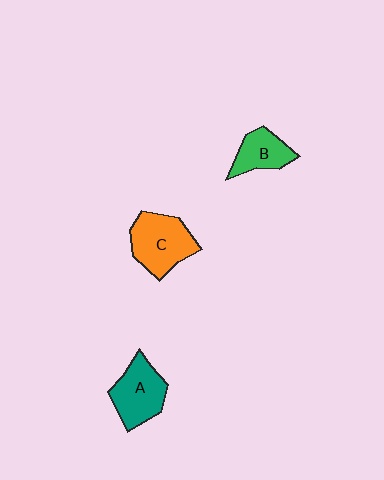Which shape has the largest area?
Shape C (orange).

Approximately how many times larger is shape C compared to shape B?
Approximately 1.6 times.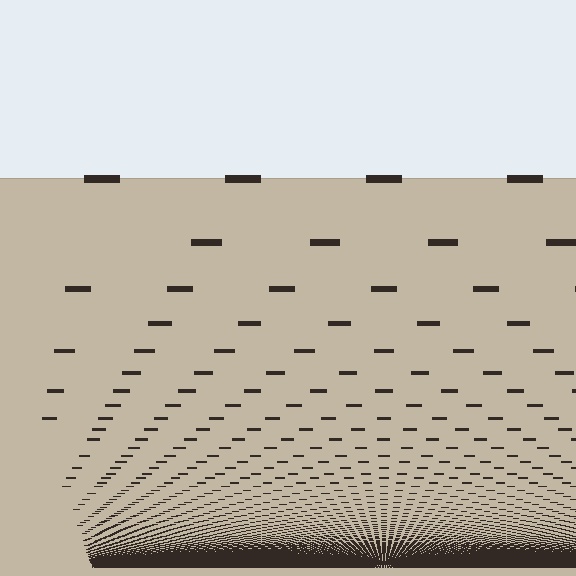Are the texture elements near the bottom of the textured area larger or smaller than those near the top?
Smaller. The gradient is inverted — elements near the bottom are smaller and denser.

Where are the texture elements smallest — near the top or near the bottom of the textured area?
Near the bottom.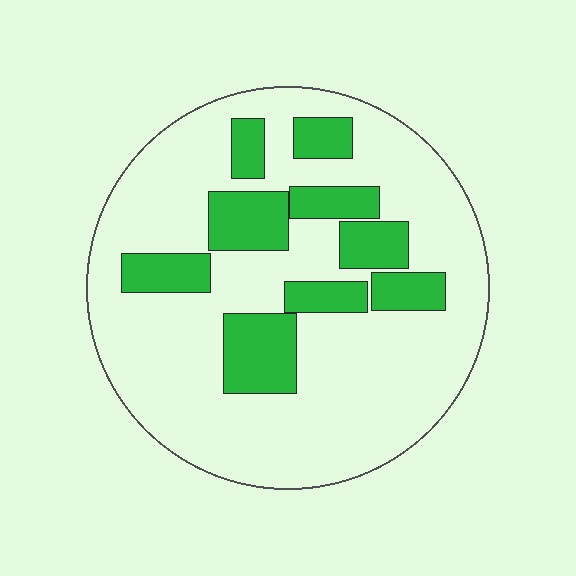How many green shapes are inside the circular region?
9.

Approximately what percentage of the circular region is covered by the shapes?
Approximately 25%.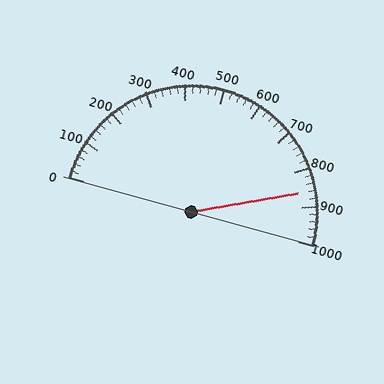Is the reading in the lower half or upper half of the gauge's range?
The reading is in the upper half of the range (0 to 1000).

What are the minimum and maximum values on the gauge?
The gauge ranges from 0 to 1000.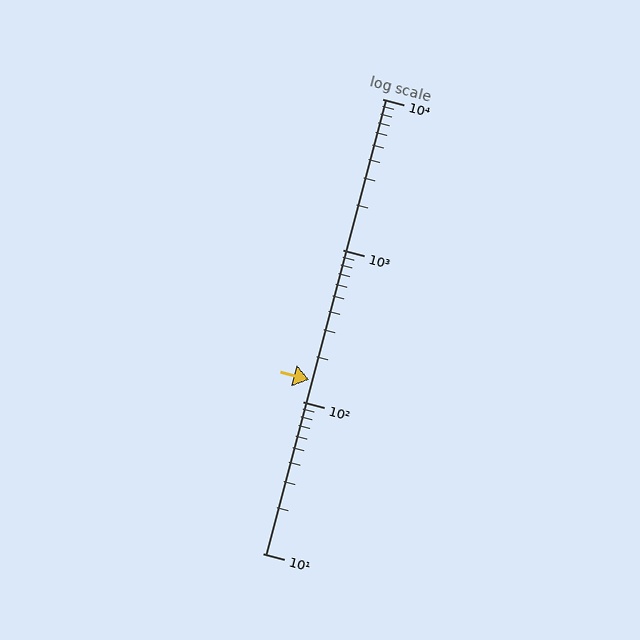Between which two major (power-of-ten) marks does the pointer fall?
The pointer is between 100 and 1000.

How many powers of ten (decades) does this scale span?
The scale spans 3 decades, from 10 to 10000.